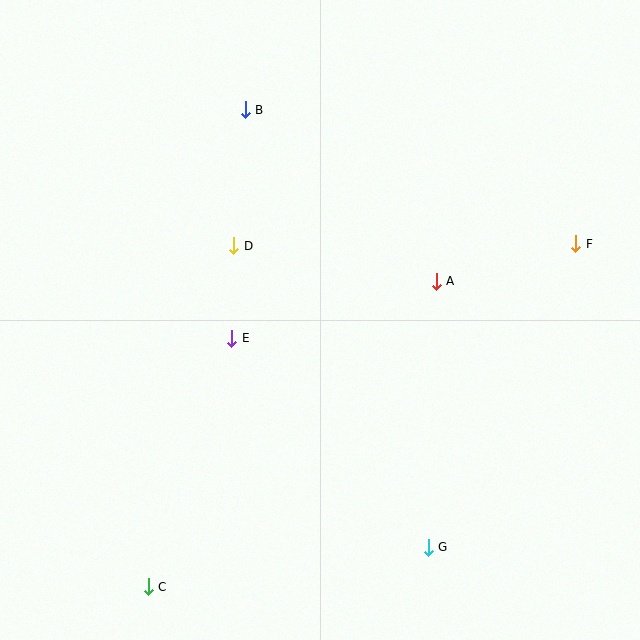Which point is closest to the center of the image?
Point E at (232, 338) is closest to the center.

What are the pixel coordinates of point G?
Point G is at (428, 547).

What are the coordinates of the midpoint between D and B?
The midpoint between D and B is at (239, 178).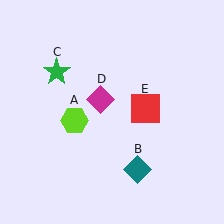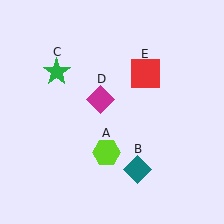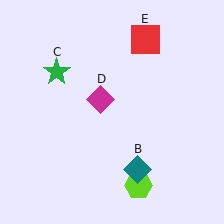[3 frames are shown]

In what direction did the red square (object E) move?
The red square (object E) moved up.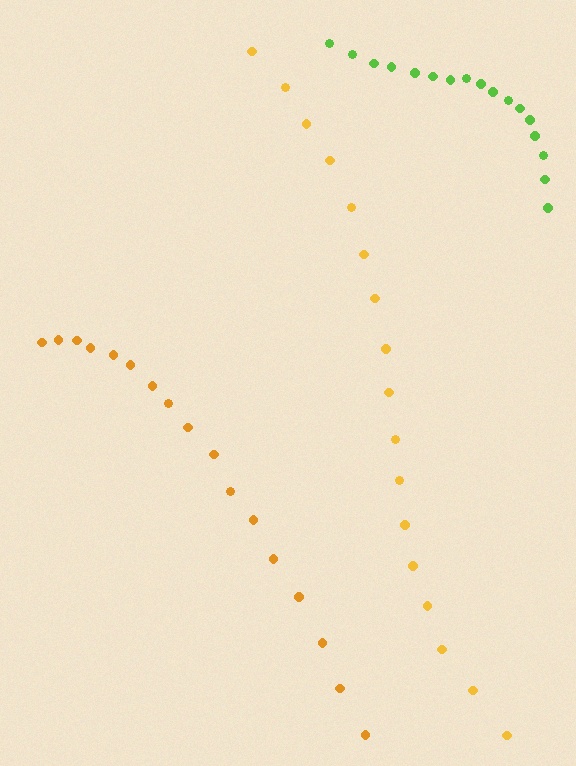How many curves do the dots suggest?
There are 3 distinct paths.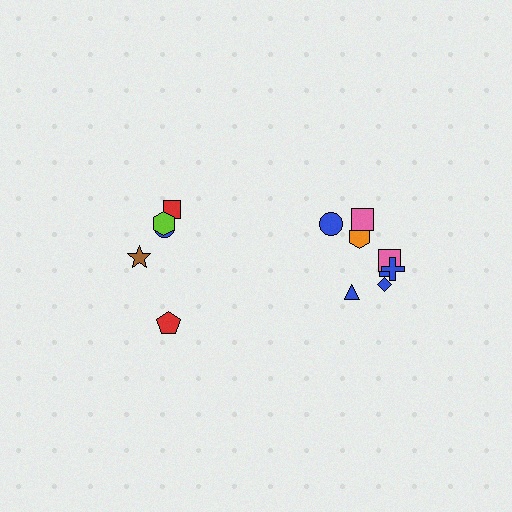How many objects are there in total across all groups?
There are 13 objects.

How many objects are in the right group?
There are 8 objects.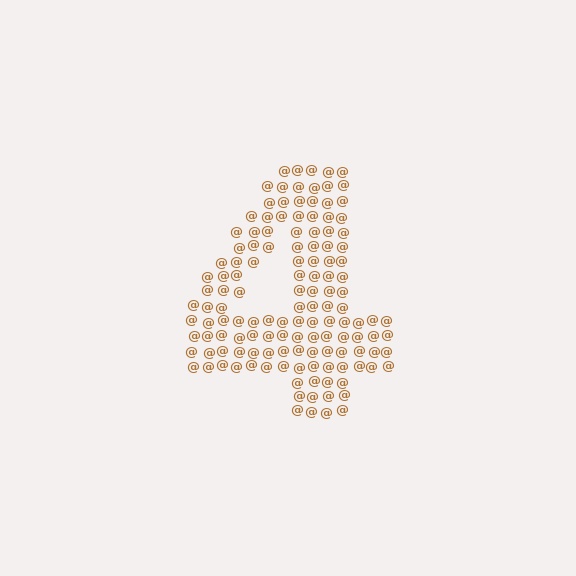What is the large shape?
The large shape is the digit 4.